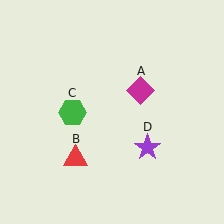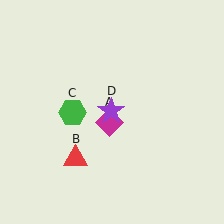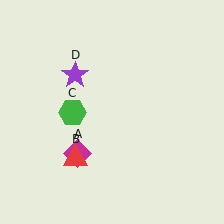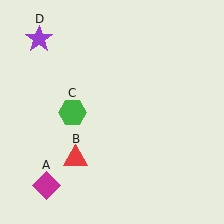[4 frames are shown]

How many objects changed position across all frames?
2 objects changed position: magenta diamond (object A), purple star (object D).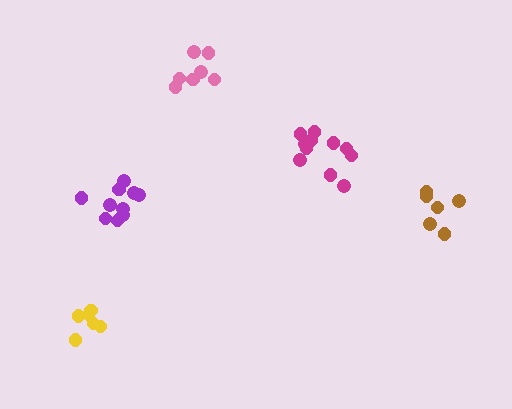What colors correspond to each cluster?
The clusters are colored: magenta, yellow, purple, pink, brown.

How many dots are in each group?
Group 1: 11 dots, Group 2: 6 dots, Group 3: 10 dots, Group 4: 7 dots, Group 5: 6 dots (40 total).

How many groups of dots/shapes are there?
There are 5 groups.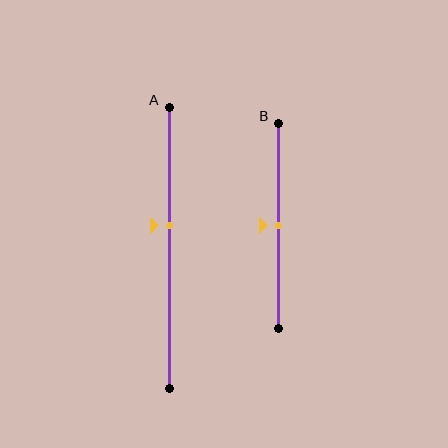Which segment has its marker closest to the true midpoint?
Segment B has its marker closest to the true midpoint.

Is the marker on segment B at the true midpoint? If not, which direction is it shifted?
Yes, the marker on segment B is at the true midpoint.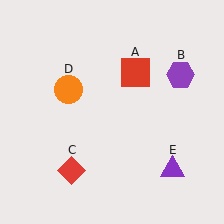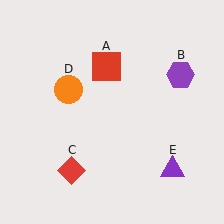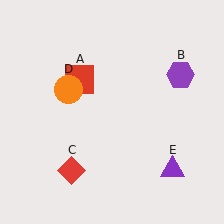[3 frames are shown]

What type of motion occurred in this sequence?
The red square (object A) rotated counterclockwise around the center of the scene.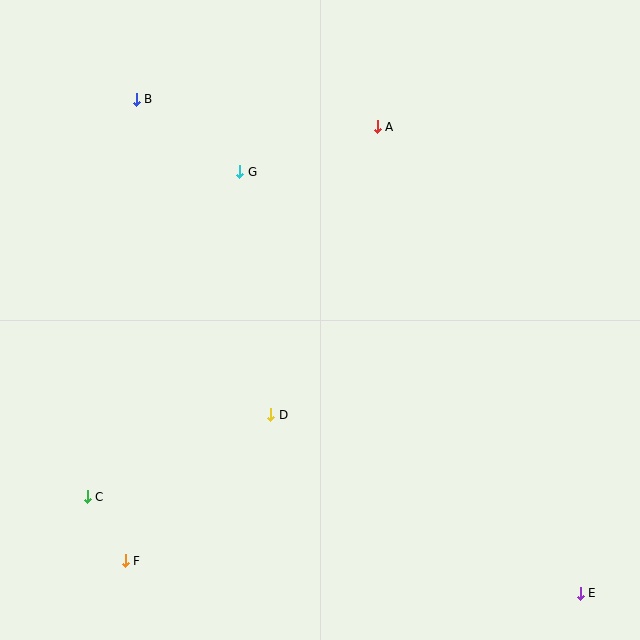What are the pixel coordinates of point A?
Point A is at (377, 127).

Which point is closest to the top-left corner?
Point B is closest to the top-left corner.